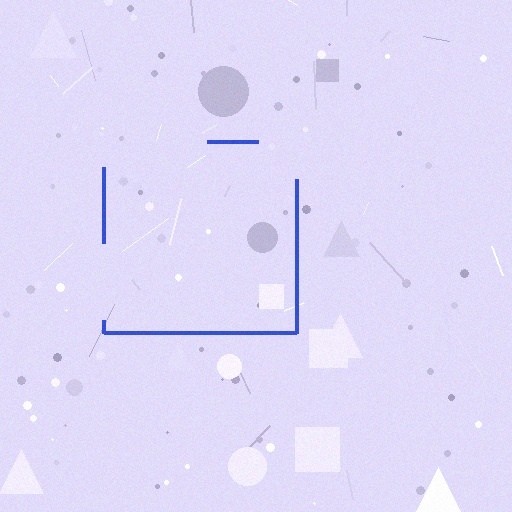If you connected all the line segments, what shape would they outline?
They would outline a square.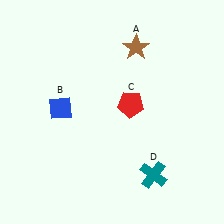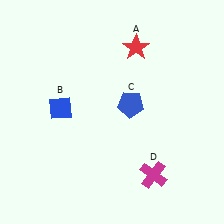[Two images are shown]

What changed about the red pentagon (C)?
In Image 1, C is red. In Image 2, it changed to blue.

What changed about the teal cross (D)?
In Image 1, D is teal. In Image 2, it changed to magenta.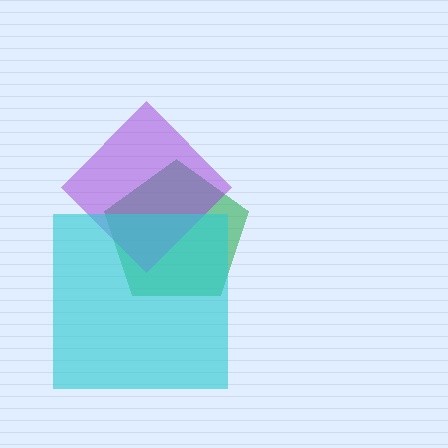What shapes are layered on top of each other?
The layered shapes are: a green pentagon, a purple diamond, a cyan square.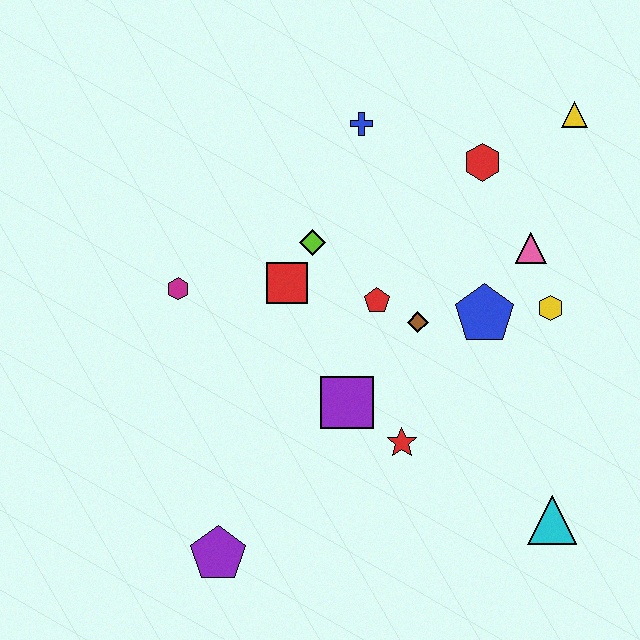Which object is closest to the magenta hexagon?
The red square is closest to the magenta hexagon.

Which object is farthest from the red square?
The cyan triangle is farthest from the red square.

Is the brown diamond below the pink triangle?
Yes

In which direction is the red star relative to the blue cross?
The red star is below the blue cross.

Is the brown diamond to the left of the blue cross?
No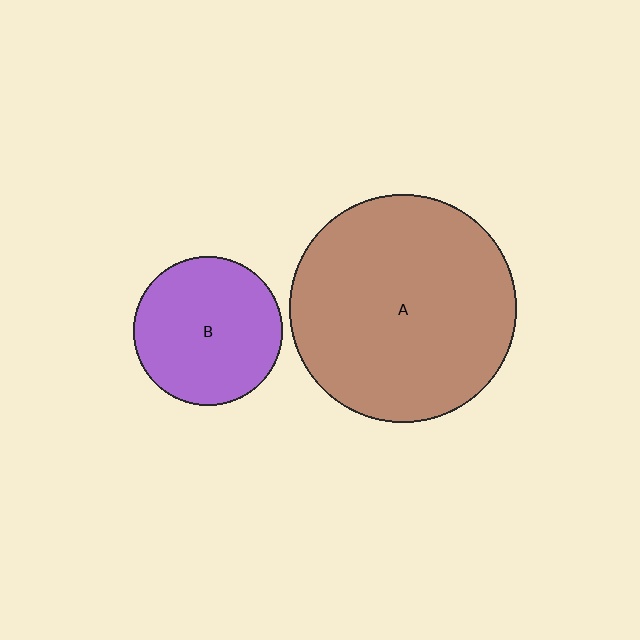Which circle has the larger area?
Circle A (brown).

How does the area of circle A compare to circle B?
Approximately 2.3 times.